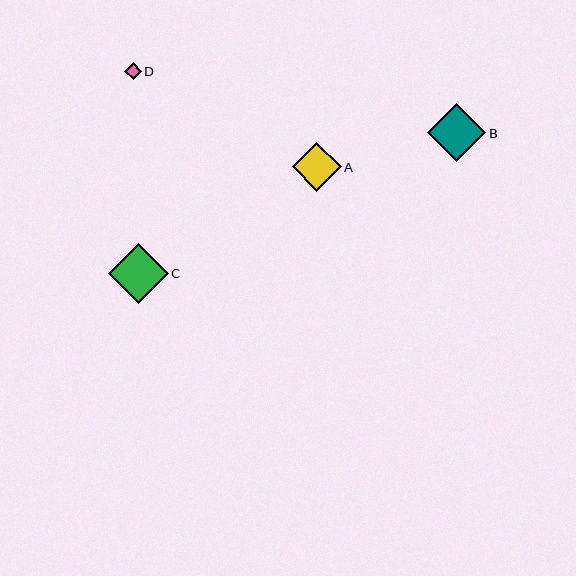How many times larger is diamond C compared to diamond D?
Diamond C is approximately 3.6 times the size of diamond D.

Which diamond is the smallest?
Diamond D is the smallest with a size of approximately 17 pixels.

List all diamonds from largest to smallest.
From largest to smallest: C, B, A, D.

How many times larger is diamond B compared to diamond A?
Diamond B is approximately 1.2 times the size of diamond A.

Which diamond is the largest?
Diamond C is the largest with a size of approximately 60 pixels.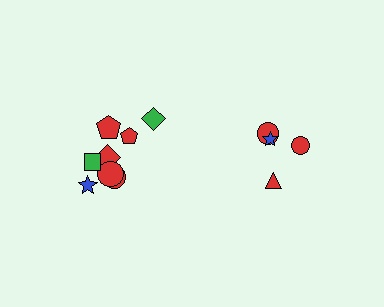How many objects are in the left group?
There are 8 objects.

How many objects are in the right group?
There are 4 objects.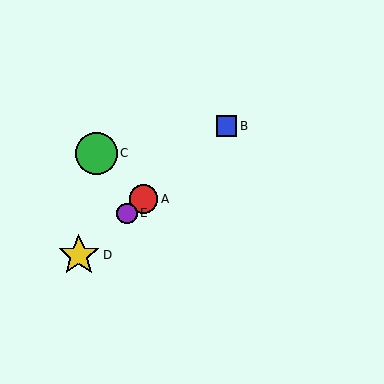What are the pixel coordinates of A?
Object A is at (143, 199).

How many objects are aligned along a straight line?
4 objects (A, B, D, E) are aligned along a straight line.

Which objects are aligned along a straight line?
Objects A, B, D, E are aligned along a straight line.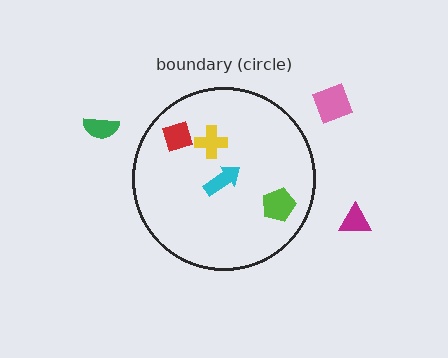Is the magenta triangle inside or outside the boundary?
Outside.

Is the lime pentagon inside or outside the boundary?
Inside.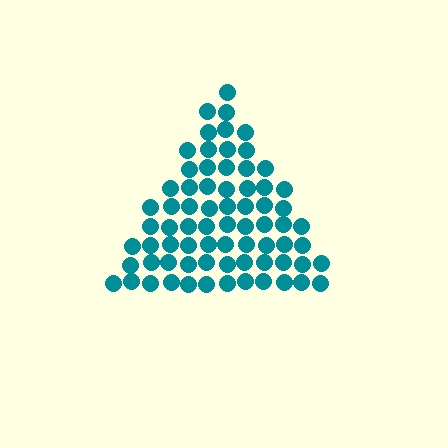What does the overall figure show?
The overall figure shows a triangle.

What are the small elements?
The small elements are circles.